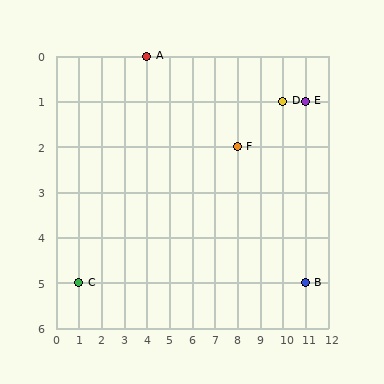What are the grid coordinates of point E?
Point E is at grid coordinates (11, 1).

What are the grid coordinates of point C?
Point C is at grid coordinates (1, 5).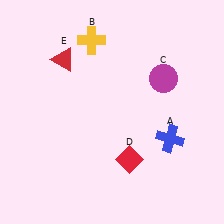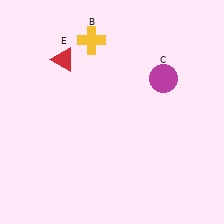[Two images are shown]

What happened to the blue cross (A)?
The blue cross (A) was removed in Image 2. It was in the bottom-right area of Image 1.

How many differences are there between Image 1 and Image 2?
There are 2 differences between the two images.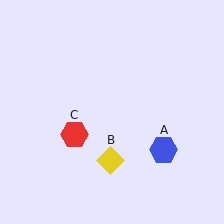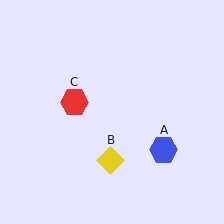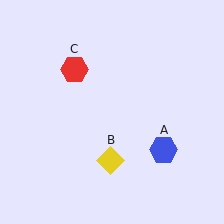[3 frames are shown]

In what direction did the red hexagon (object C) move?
The red hexagon (object C) moved up.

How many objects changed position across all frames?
1 object changed position: red hexagon (object C).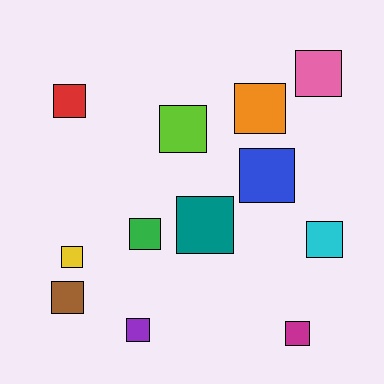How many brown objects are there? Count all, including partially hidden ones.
There is 1 brown object.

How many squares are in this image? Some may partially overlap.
There are 12 squares.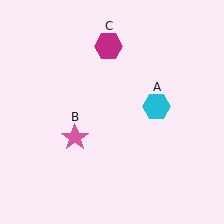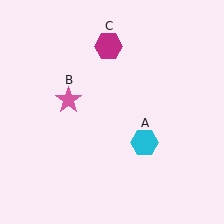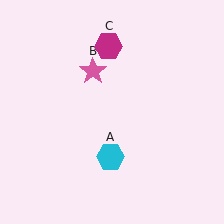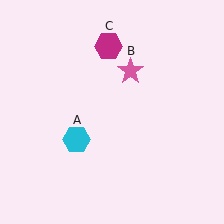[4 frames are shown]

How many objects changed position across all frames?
2 objects changed position: cyan hexagon (object A), pink star (object B).